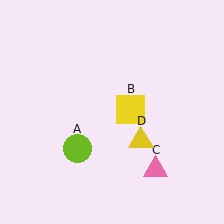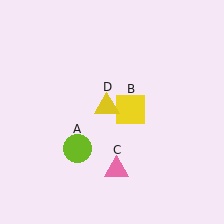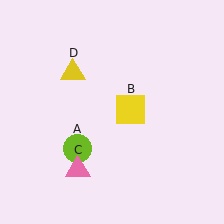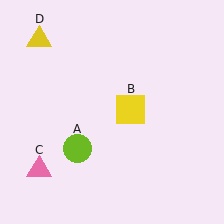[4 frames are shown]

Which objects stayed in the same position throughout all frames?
Lime circle (object A) and yellow square (object B) remained stationary.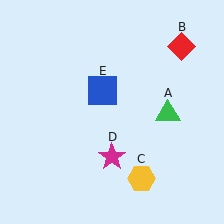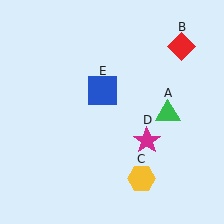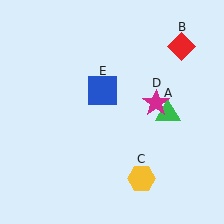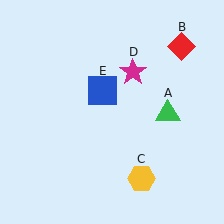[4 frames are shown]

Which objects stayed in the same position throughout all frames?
Green triangle (object A) and red diamond (object B) and yellow hexagon (object C) and blue square (object E) remained stationary.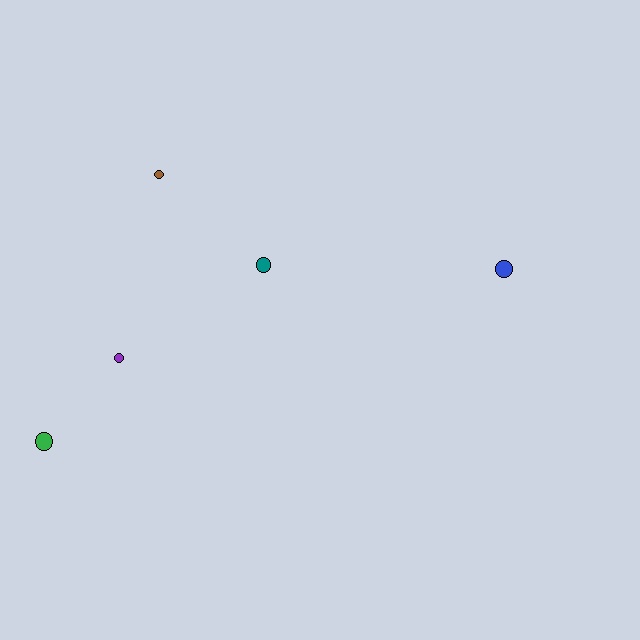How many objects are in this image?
There are 5 objects.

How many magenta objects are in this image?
There are no magenta objects.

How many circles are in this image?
There are 5 circles.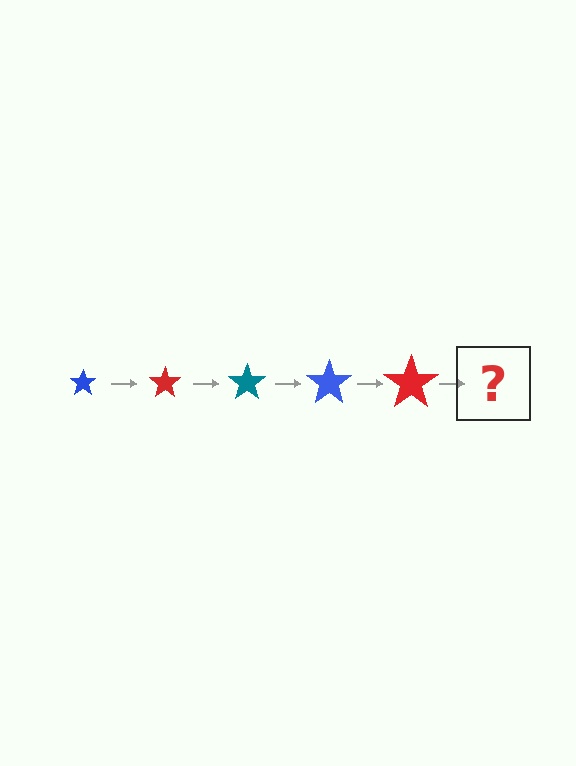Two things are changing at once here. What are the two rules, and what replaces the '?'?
The two rules are that the star grows larger each step and the color cycles through blue, red, and teal. The '?' should be a teal star, larger than the previous one.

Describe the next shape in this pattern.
It should be a teal star, larger than the previous one.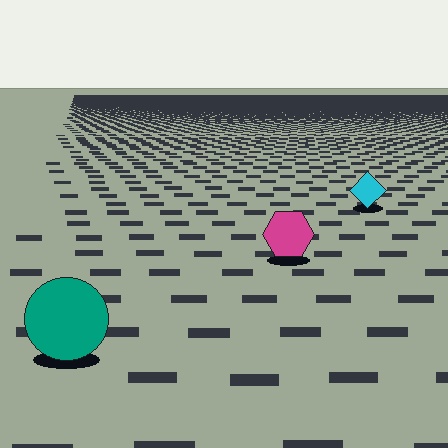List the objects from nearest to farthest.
From nearest to farthest: the teal circle, the magenta hexagon, the cyan diamond.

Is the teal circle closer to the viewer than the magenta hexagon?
Yes. The teal circle is closer — you can tell from the texture gradient: the ground texture is coarser near it.